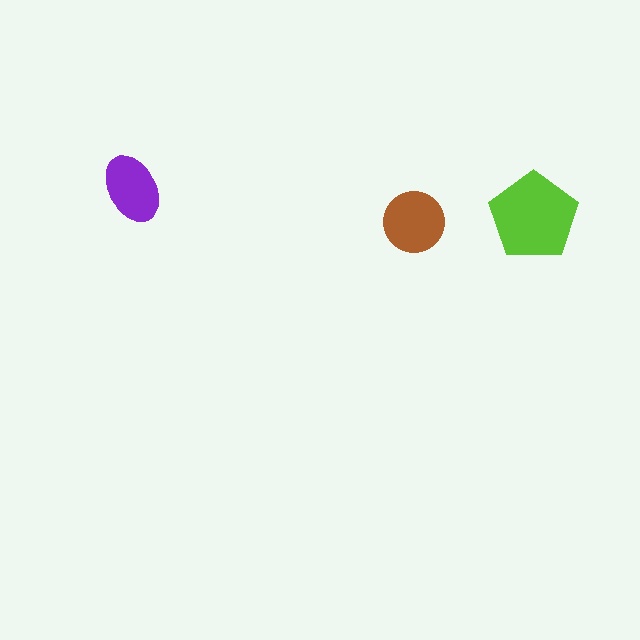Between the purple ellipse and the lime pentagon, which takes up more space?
The lime pentagon.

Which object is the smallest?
The purple ellipse.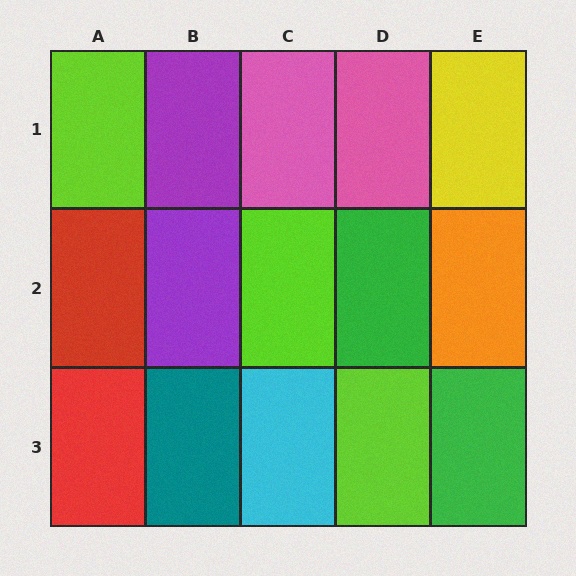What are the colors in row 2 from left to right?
Red, purple, lime, green, orange.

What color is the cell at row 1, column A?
Lime.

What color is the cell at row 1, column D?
Pink.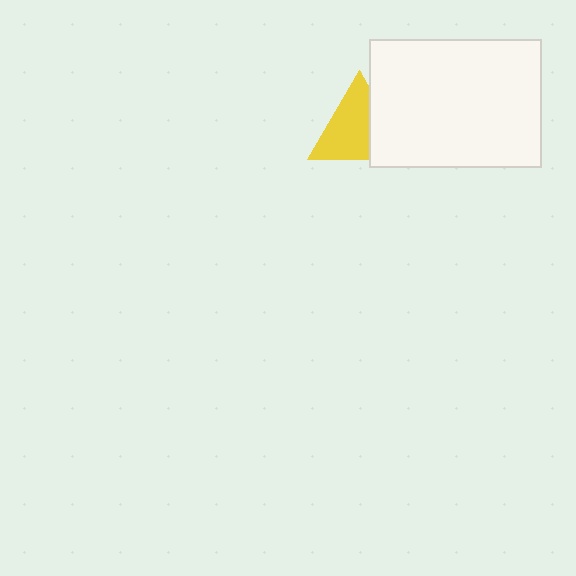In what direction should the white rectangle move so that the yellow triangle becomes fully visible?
The white rectangle should move right. That is the shortest direction to clear the overlap and leave the yellow triangle fully visible.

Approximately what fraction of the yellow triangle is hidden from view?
Roughly 32% of the yellow triangle is hidden behind the white rectangle.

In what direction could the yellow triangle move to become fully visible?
The yellow triangle could move left. That would shift it out from behind the white rectangle entirely.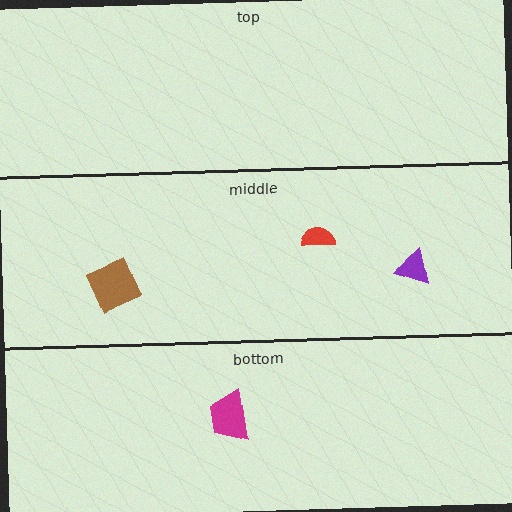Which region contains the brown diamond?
The middle region.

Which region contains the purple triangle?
The middle region.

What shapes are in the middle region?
The brown diamond, the purple triangle, the red semicircle.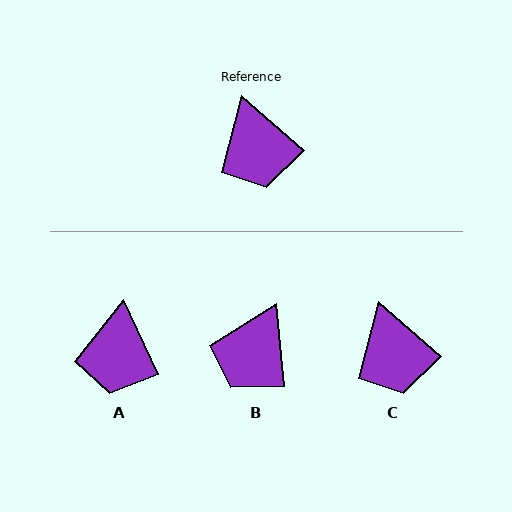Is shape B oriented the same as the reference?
No, it is off by about 44 degrees.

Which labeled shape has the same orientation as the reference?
C.